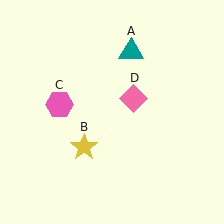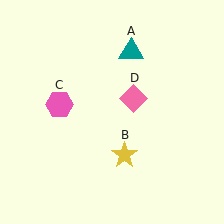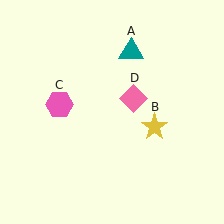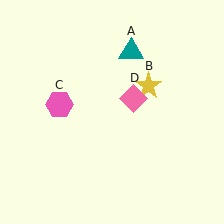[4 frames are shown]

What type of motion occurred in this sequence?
The yellow star (object B) rotated counterclockwise around the center of the scene.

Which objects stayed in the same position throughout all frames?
Teal triangle (object A) and pink hexagon (object C) and pink diamond (object D) remained stationary.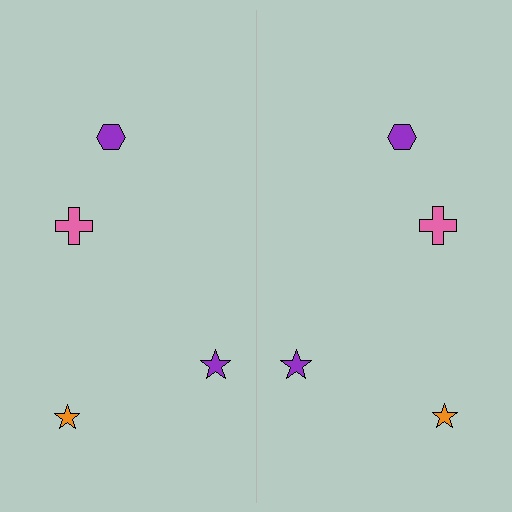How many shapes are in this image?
There are 8 shapes in this image.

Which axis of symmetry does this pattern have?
The pattern has a vertical axis of symmetry running through the center of the image.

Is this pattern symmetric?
Yes, this pattern has bilateral (reflection) symmetry.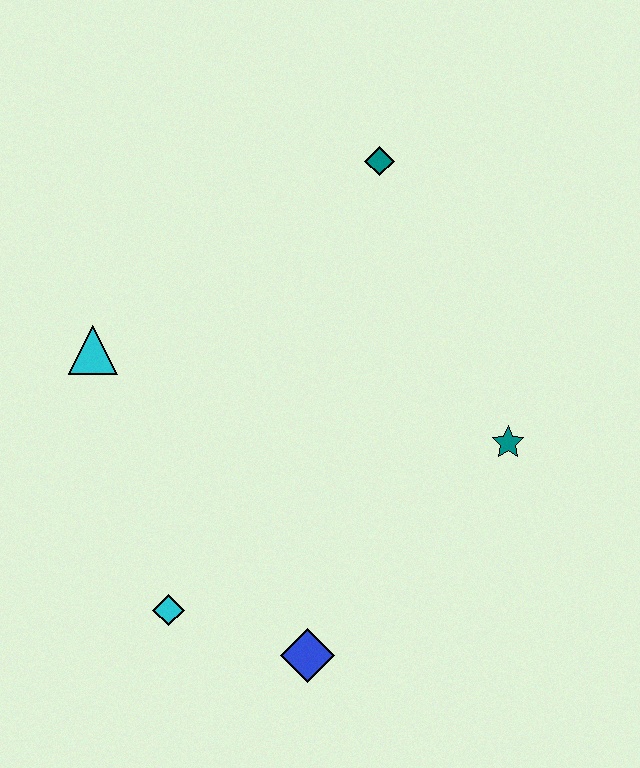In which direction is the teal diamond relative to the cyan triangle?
The teal diamond is to the right of the cyan triangle.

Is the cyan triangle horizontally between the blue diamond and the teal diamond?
No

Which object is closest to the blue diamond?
The cyan diamond is closest to the blue diamond.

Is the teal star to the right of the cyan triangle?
Yes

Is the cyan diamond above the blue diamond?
Yes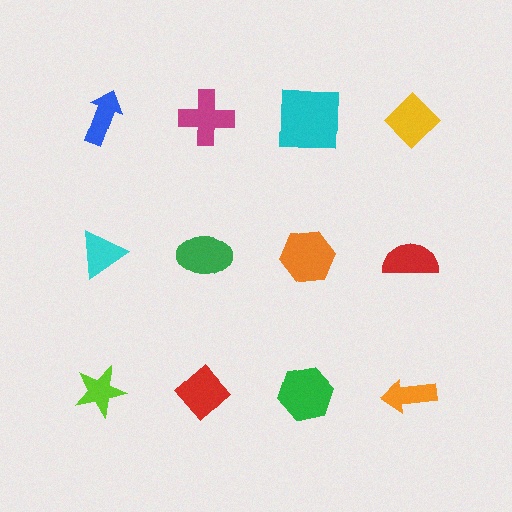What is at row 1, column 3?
A cyan square.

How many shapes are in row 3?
4 shapes.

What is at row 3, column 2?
A red diamond.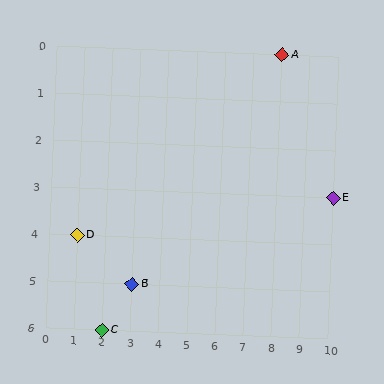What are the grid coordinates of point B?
Point B is at grid coordinates (3, 5).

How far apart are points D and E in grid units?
Points D and E are 9 columns and 1 row apart (about 9.1 grid units diagonally).